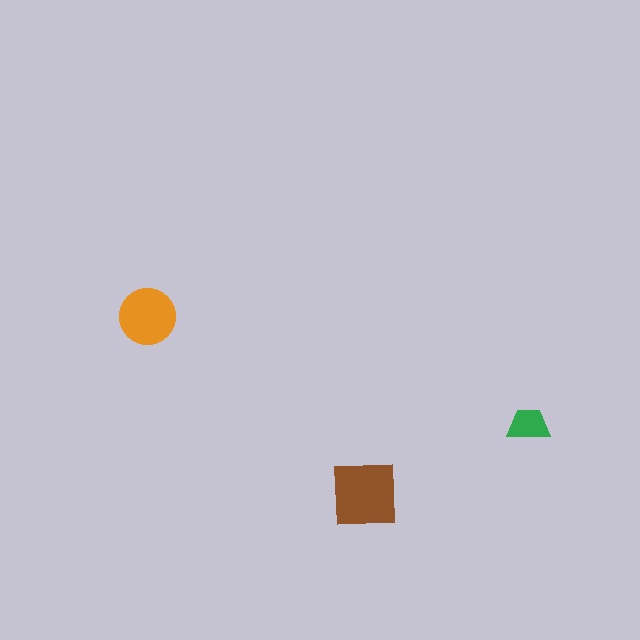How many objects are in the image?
There are 3 objects in the image.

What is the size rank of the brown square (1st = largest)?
1st.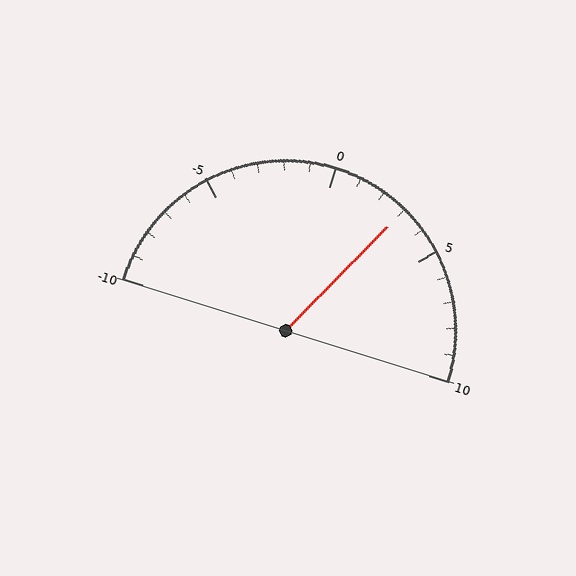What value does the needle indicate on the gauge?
The needle indicates approximately 3.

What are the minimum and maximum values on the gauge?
The gauge ranges from -10 to 10.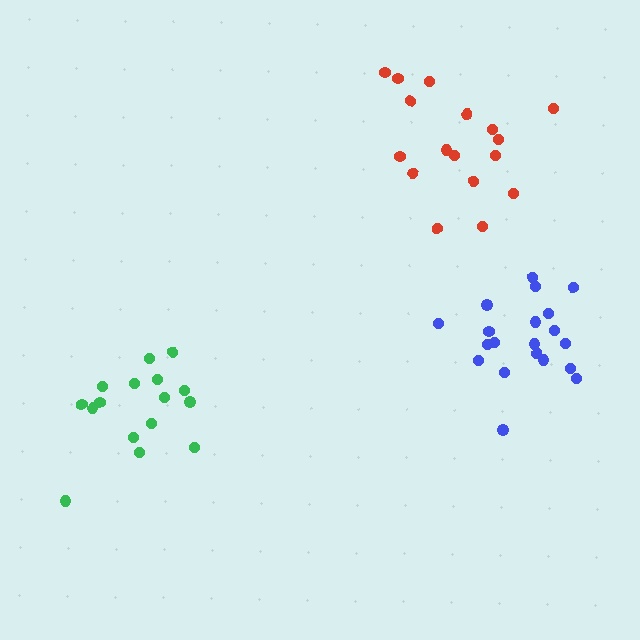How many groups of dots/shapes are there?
There are 3 groups.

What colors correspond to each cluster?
The clusters are colored: blue, red, green.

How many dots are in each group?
Group 1: 20 dots, Group 2: 17 dots, Group 3: 16 dots (53 total).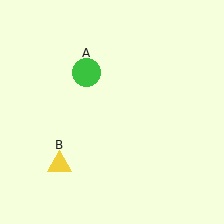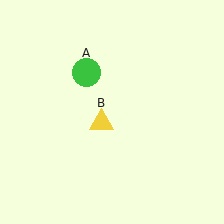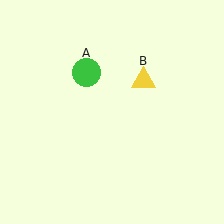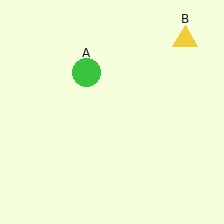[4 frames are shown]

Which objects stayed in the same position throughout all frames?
Green circle (object A) remained stationary.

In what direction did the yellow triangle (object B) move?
The yellow triangle (object B) moved up and to the right.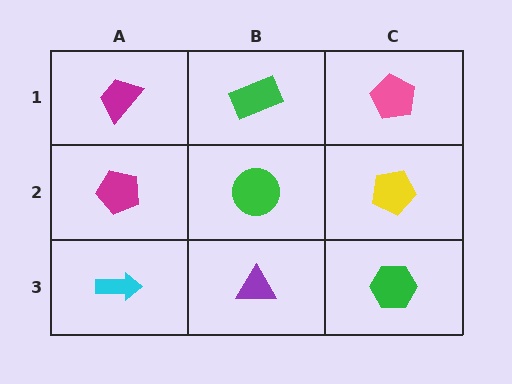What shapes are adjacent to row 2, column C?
A pink pentagon (row 1, column C), a green hexagon (row 3, column C), a green circle (row 2, column B).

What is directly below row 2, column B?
A purple triangle.